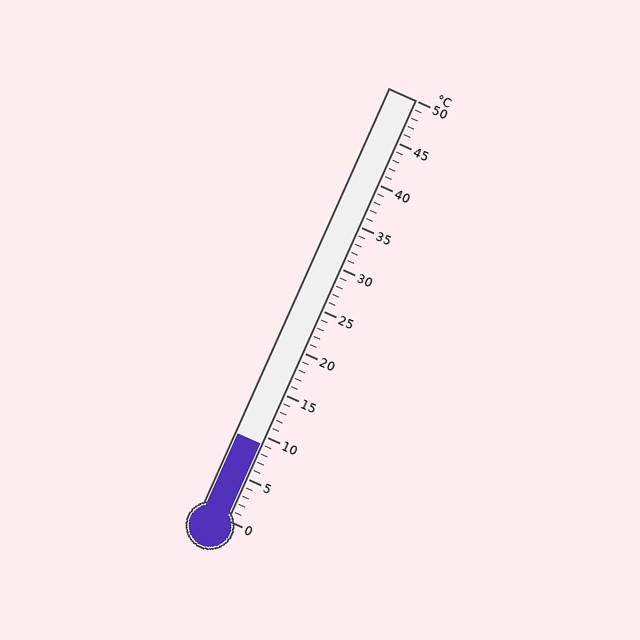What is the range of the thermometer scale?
The thermometer scale ranges from 0°C to 50°C.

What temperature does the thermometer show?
The thermometer shows approximately 9°C.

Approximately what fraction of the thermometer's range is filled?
The thermometer is filled to approximately 20% of its range.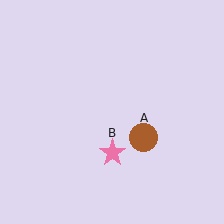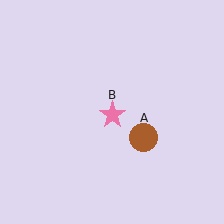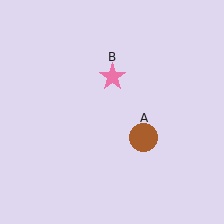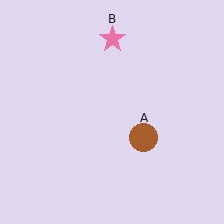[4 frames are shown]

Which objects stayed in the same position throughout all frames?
Brown circle (object A) remained stationary.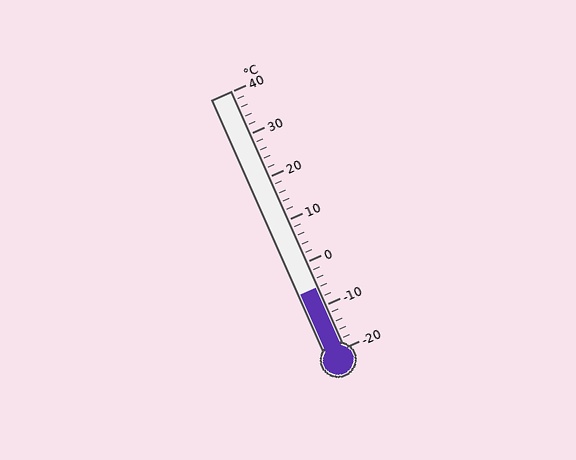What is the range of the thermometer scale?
The thermometer scale ranges from -20°C to 40°C.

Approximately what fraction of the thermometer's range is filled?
The thermometer is filled to approximately 25% of its range.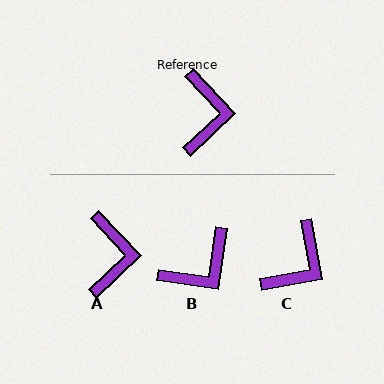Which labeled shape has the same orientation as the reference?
A.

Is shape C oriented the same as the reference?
No, it is off by about 33 degrees.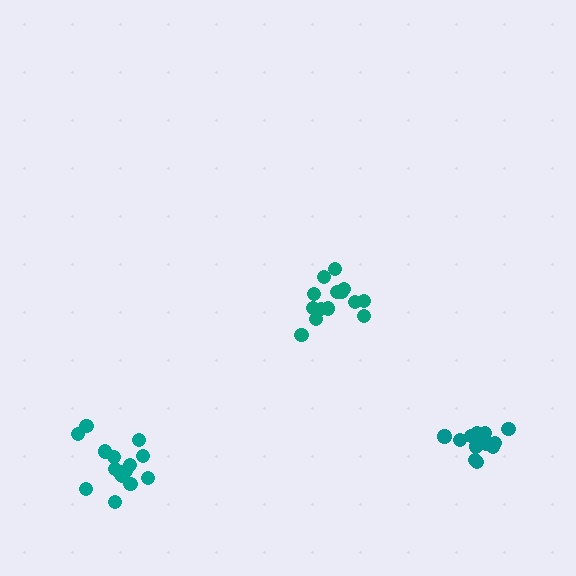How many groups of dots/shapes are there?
There are 3 groups.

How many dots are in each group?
Group 1: 14 dots, Group 2: 16 dots, Group 3: 14 dots (44 total).